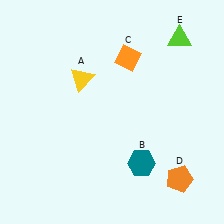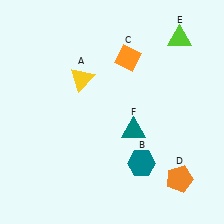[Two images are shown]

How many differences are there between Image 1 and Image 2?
There is 1 difference between the two images.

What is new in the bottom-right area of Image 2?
A teal triangle (F) was added in the bottom-right area of Image 2.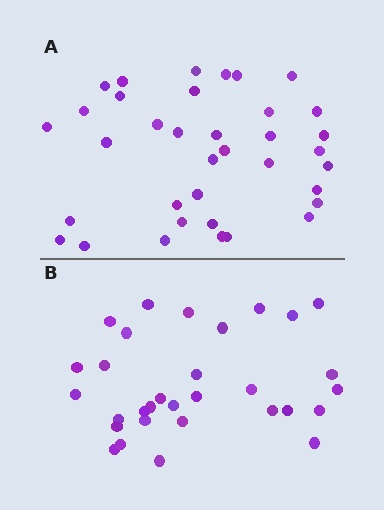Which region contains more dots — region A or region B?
Region A (the top region) has more dots.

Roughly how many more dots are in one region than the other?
Region A has about 5 more dots than region B.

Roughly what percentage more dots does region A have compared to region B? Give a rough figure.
About 15% more.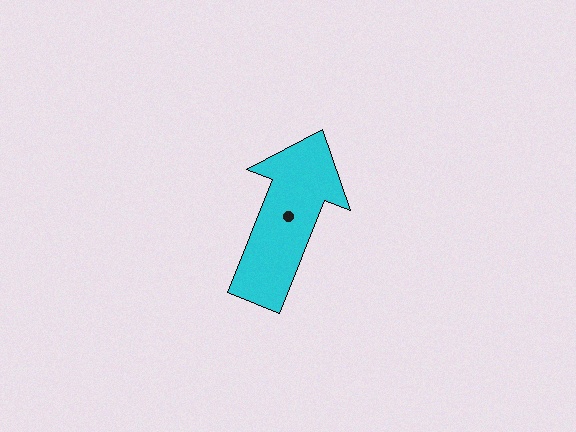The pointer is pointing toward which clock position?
Roughly 1 o'clock.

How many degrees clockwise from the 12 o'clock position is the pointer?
Approximately 22 degrees.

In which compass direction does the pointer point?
North.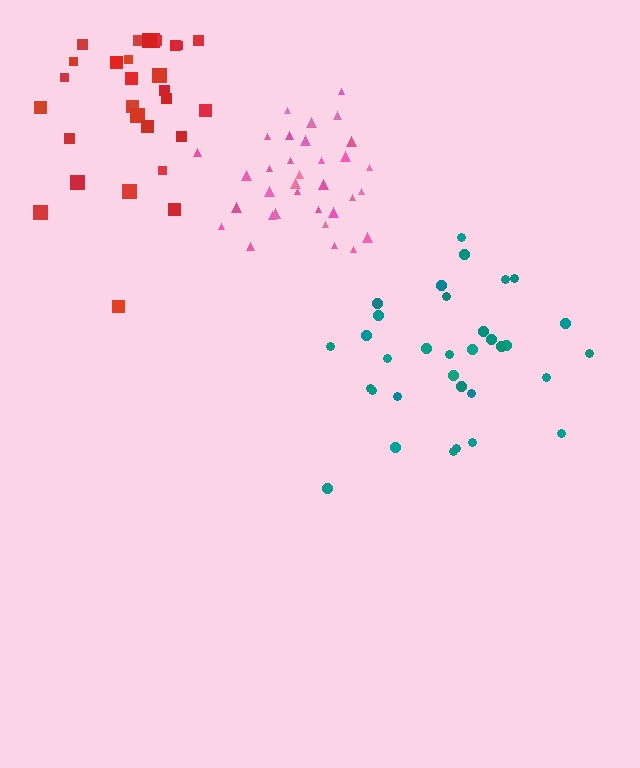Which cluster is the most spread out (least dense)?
Red.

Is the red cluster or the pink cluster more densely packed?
Pink.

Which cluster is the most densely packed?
Pink.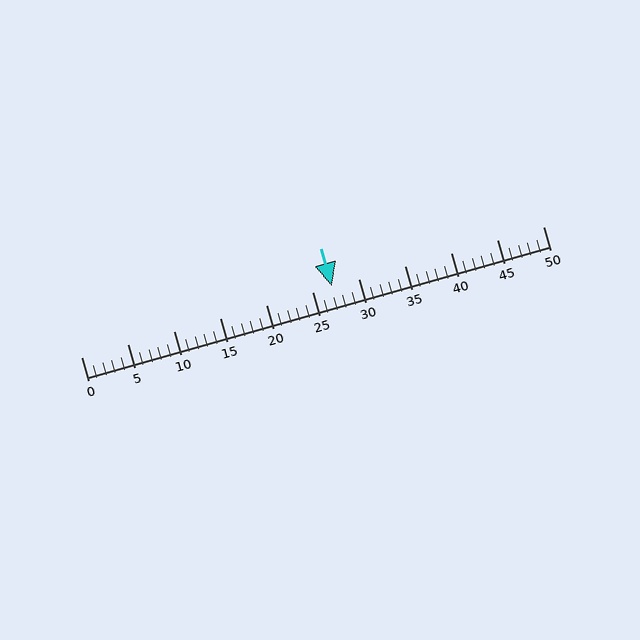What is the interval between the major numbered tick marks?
The major tick marks are spaced 5 units apart.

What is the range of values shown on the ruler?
The ruler shows values from 0 to 50.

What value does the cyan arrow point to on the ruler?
The cyan arrow points to approximately 27.